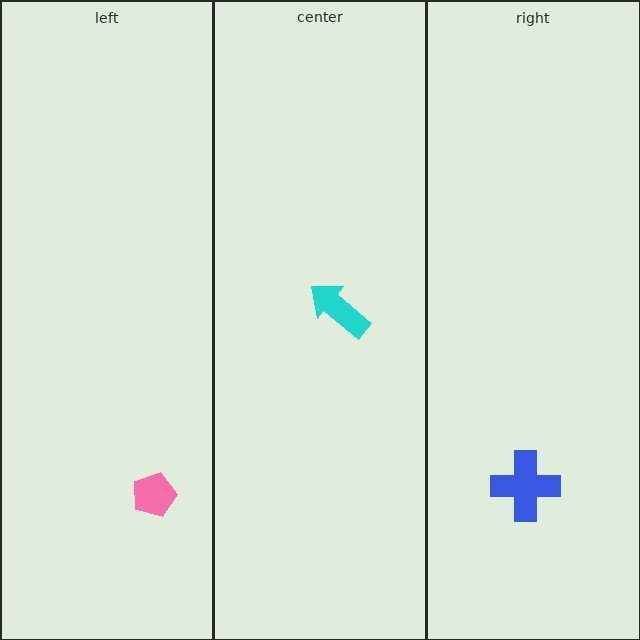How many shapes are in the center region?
1.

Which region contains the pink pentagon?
The left region.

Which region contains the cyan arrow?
The center region.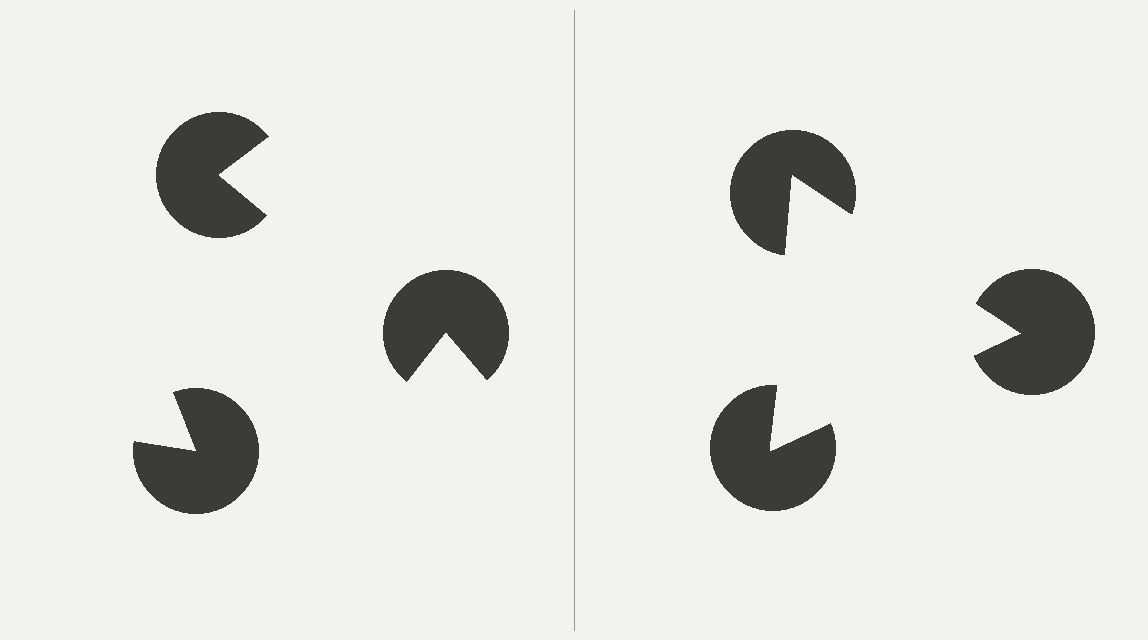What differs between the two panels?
The pac-man discs are positioned identically on both sides; only the wedge orientations differ. On the right they align to a triangle; on the left they are misaligned.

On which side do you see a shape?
An illusory triangle appears on the right side. On the left side the wedge cuts are rotated, so no coherent shape forms.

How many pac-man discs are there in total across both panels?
6 — 3 on each side.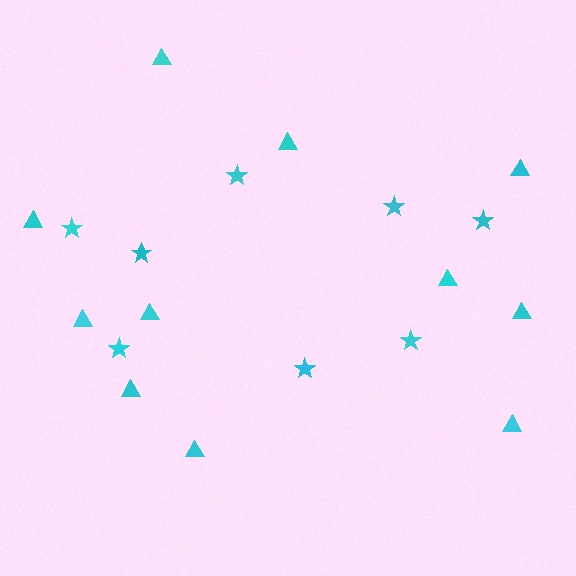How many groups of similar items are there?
There are 2 groups: one group of stars (8) and one group of triangles (11).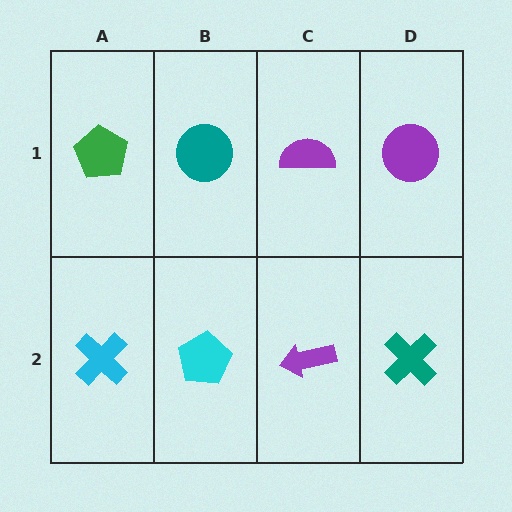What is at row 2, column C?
A purple arrow.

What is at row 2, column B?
A cyan pentagon.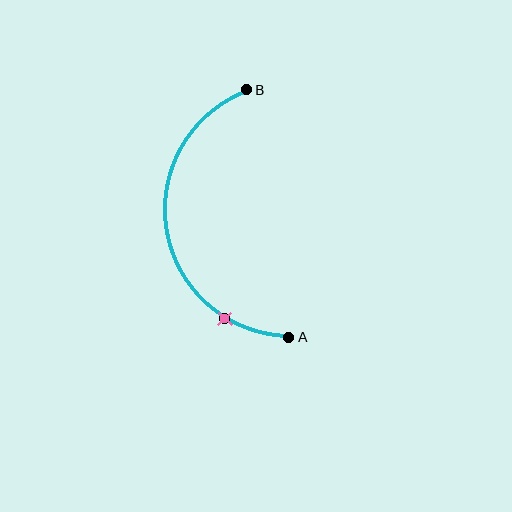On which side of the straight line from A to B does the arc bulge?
The arc bulges to the left of the straight line connecting A and B.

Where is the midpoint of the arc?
The arc midpoint is the point on the curve farthest from the straight line joining A and B. It sits to the left of that line.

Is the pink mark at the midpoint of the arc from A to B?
No. The pink mark lies on the arc but is closer to endpoint A. The arc midpoint would be at the point on the curve equidistant along the arc from both A and B.